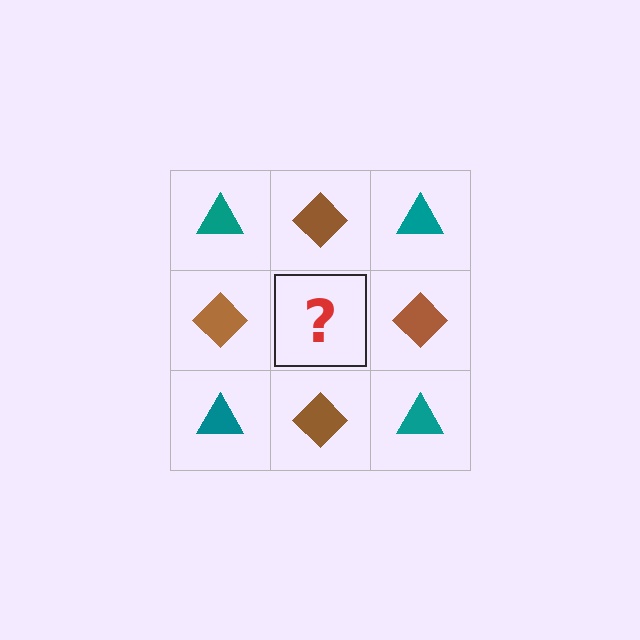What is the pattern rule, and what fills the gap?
The rule is that it alternates teal triangle and brown diamond in a checkerboard pattern. The gap should be filled with a teal triangle.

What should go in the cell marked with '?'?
The missing cell should contain a teal triangle.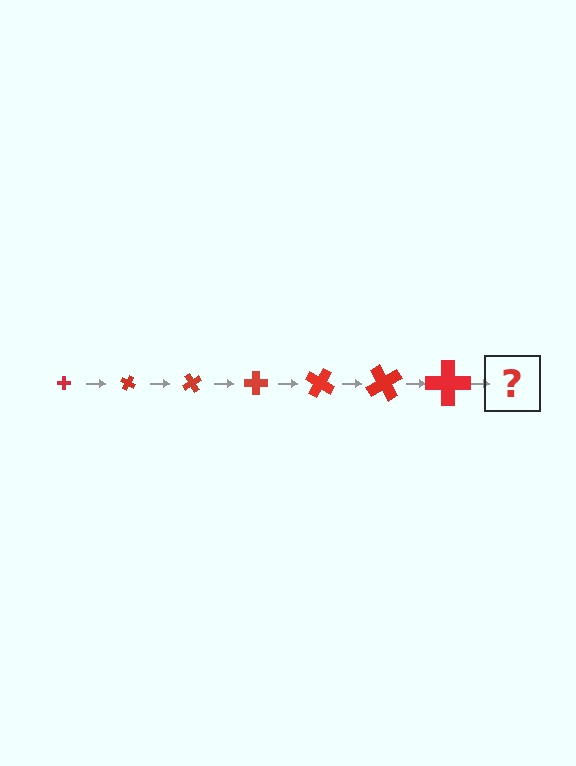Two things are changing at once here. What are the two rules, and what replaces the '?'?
The two rules are that the cross grows larger each step and it rotates 30 degrees each step. The '?' should be a cross, larger than the previous one and rotated 210 degrees from the start.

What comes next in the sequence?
The next element should be a cross, larger than the previous one and rotated 210 degrees from the start.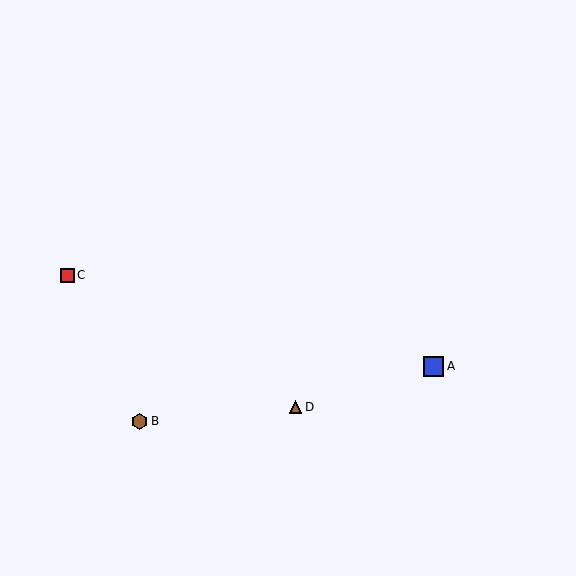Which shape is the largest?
The blue square (labeled A) is the largest.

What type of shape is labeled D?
Shape D is a brown triangle.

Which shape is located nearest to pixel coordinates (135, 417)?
The brown hexagon (labeled B) at (140, 421) is nearest to that location.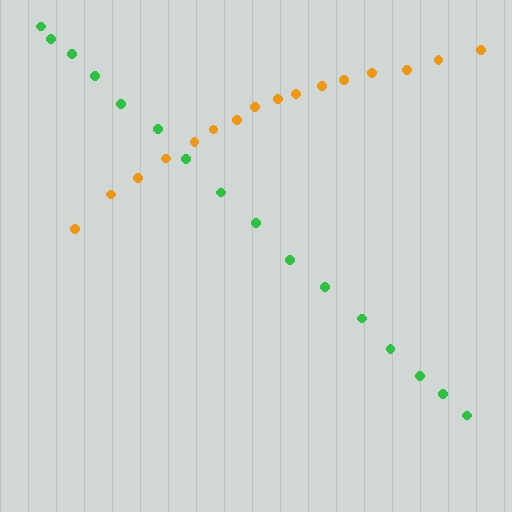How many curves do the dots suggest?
There are 2 distinct paths.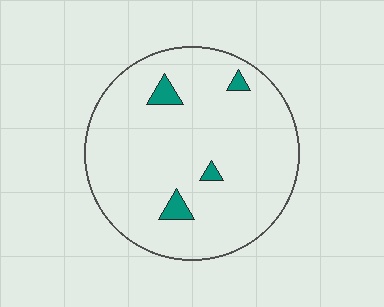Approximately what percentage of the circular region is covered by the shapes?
Approximately 5%.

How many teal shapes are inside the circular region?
4.